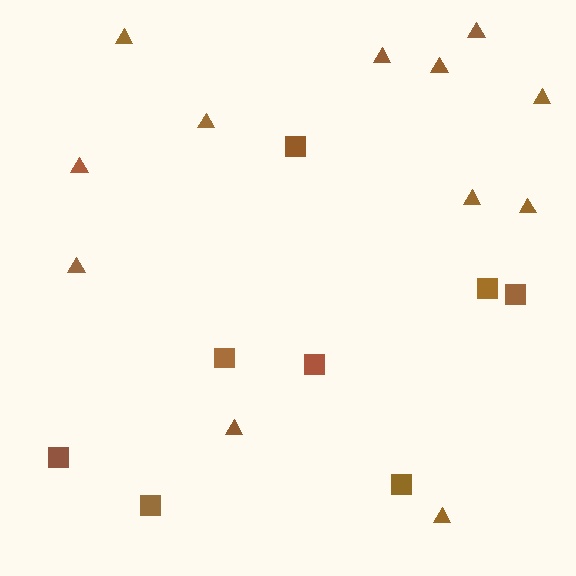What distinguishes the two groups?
There are 2 groups: one group of triangles (12) and one group of squares (8).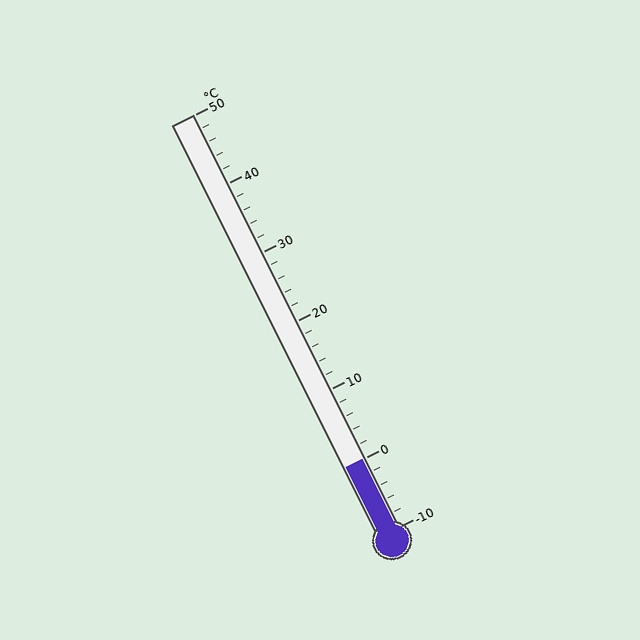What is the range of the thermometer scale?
The thermometer scale ranges from -10°C to 50°C.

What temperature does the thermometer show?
The thermometer shows approximately 0°C.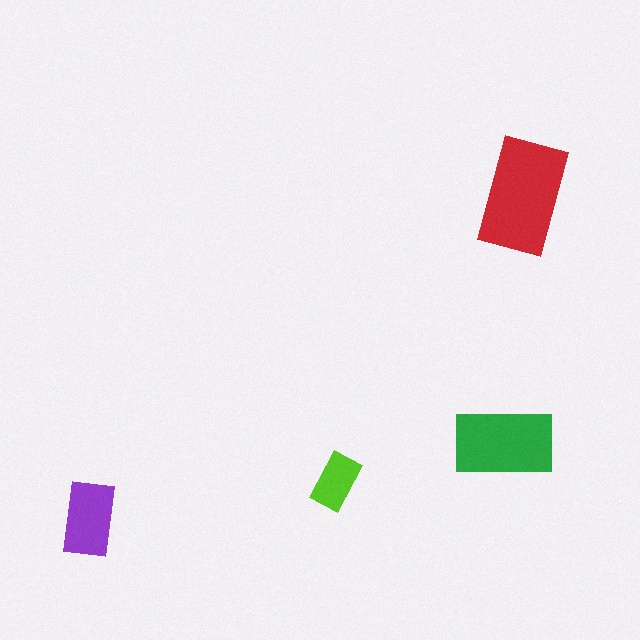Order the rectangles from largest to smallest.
the red one, the green one, the purple one, the lime one.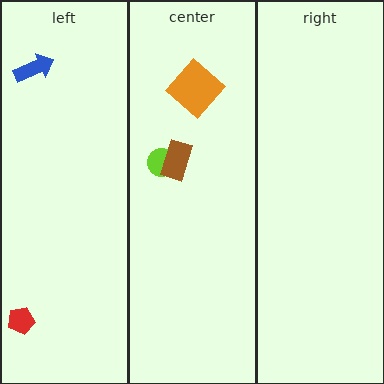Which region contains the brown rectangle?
The center region.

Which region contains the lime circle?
The center region.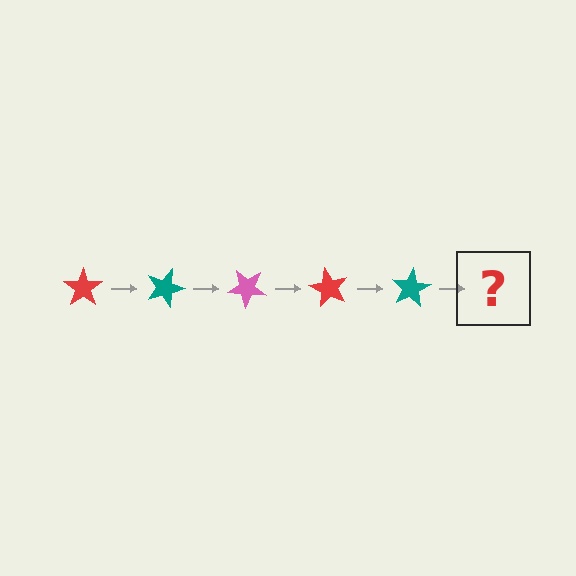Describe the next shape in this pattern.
It should be a pink star, rotated 100 degrees from the start.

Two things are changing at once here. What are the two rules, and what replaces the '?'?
The two rules are that it rotates 20 degrees each step and the color cycles through red, teal, and pink. The '?' should be a pink star, rotated 100 degrees from the start.